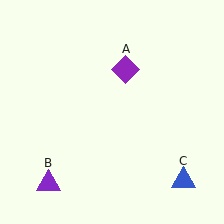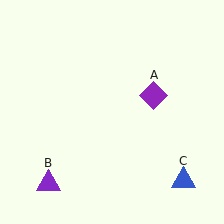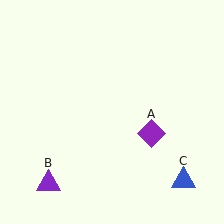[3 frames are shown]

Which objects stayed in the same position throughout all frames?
Purple triangle (object B) and blue triangle (object C) remained stationary.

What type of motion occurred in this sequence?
The purple diamond (object A) rotated clockwise around the center of the scene.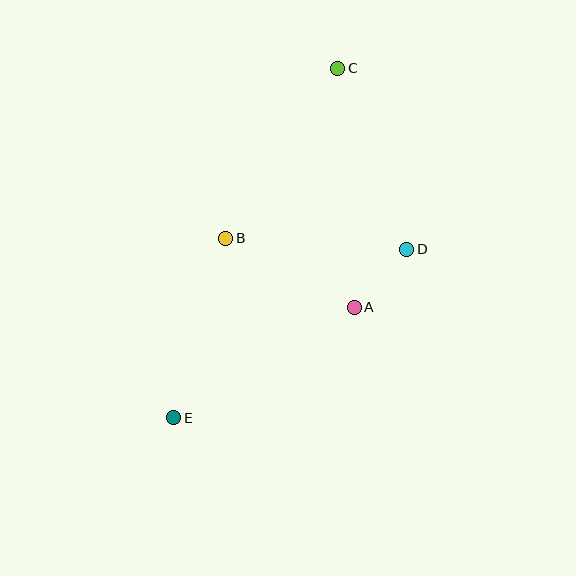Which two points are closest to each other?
Points A and D are closest to each other.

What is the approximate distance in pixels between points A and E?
The distance between A and E is approximately 211 pixels.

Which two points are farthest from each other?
Points C and E are farthest from each other.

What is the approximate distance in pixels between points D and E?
The distance between D and E is approximately 287 pixels.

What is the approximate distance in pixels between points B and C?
The distance between B and C is approximately 204 pixels.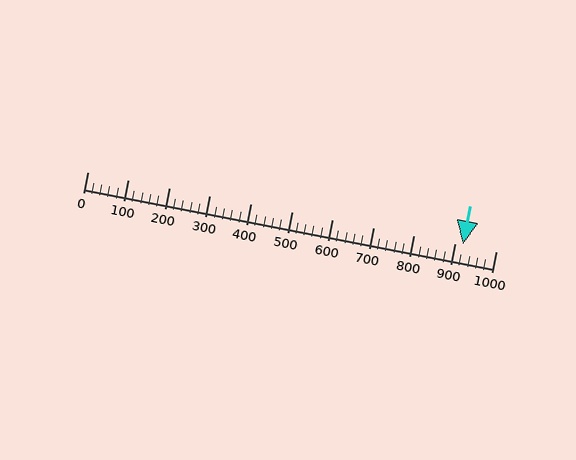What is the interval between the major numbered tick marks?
The major tick marks are spaced 100 units apart.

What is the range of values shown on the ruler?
The ruler shows values from 0 to 1000.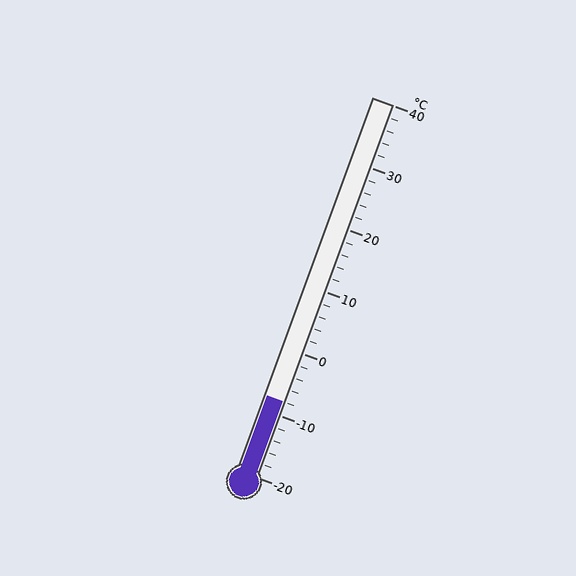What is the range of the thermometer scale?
The thermometer scale ranges from -20°C to 40°C.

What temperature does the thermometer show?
The thermometer shows approximately -8°C.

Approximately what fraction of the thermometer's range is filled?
The thermometer is filled to approximately 20% of its range.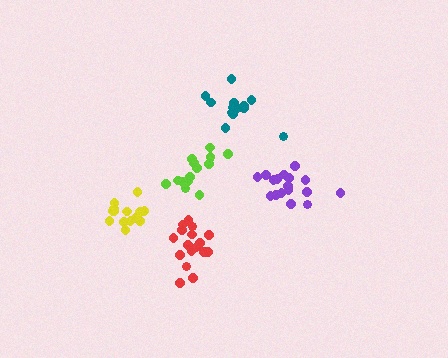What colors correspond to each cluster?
The clusters are colored: purple, lime, yellow, red, teal.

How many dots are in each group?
Group 1: 17 dots, Group 2: 15 dots, Group 3: 14 dots, Group 4: 17 dots, Group 5: 13 dots (76 total).